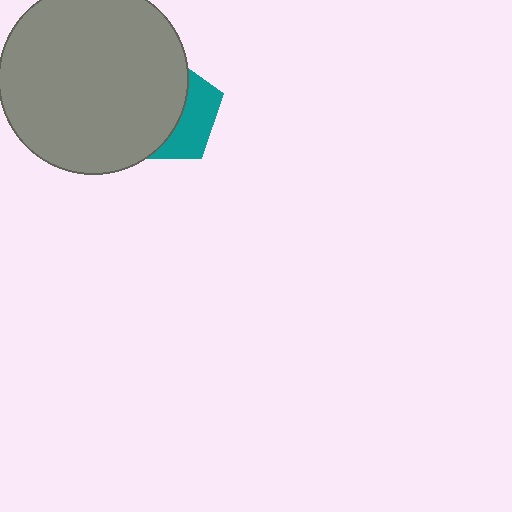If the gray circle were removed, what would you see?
You would see the complete teal pentagon.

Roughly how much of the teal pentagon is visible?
A small part of it is visible (roughly 37%).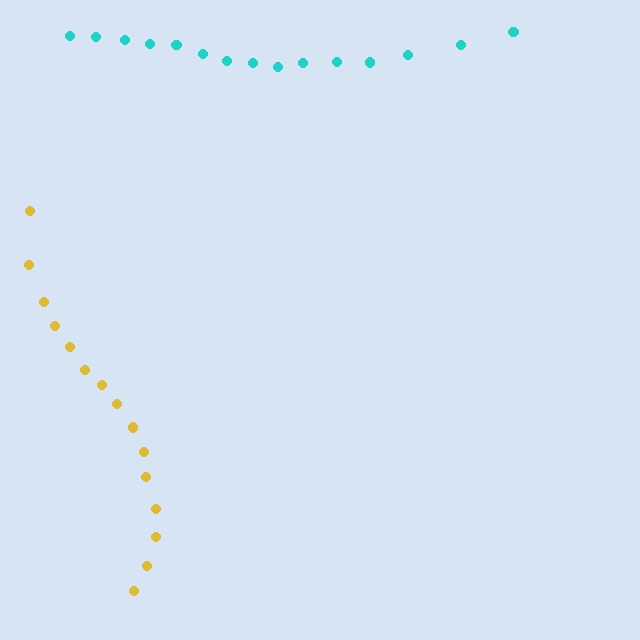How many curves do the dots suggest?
There are 2 distinct paths.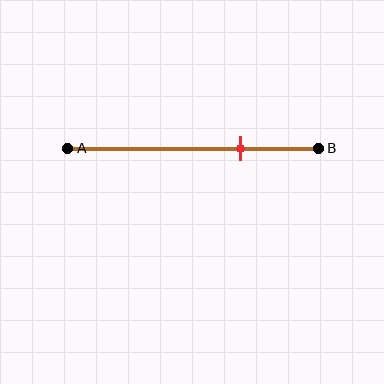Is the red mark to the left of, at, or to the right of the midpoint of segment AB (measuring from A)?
The red mark is to the right of the midpoint of segment AB.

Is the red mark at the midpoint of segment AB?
No, the mark is at about 70% from A, not at the 50% midpoint.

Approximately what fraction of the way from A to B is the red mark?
The red mark is approximately 70% of the way from A to B.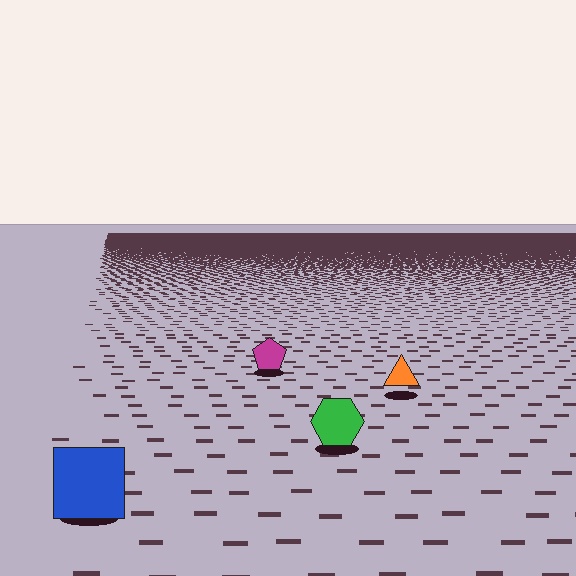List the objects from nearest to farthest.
From nearest to farthest: the blue square, the green hexagon, the orange triangle, the magenta pentagon.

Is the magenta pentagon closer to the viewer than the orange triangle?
No. The orange triangle is closer — you can tell from the texture gradient: the ground texture is coarser near it.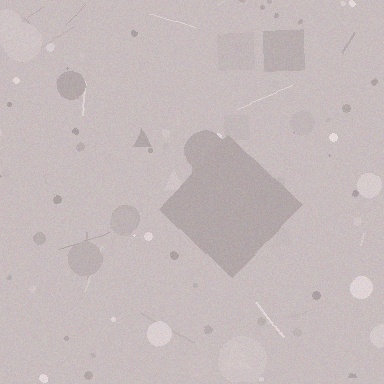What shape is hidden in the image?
A diamond is hidden in the image.